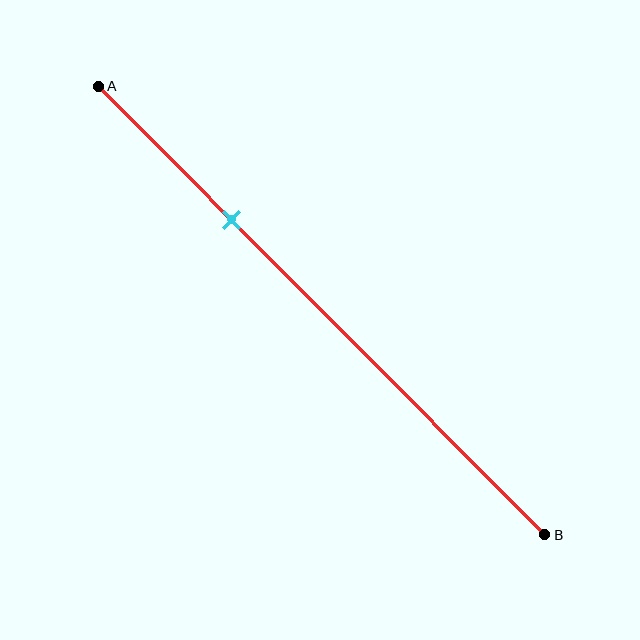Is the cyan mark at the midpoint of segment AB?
No, the mark is at about 30% from A, not at the 50% midpoint.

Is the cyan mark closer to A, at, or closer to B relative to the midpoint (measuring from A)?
The cyan mark is closer to point A than the midpoint of segment AB.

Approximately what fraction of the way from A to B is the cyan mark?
The cyan mark is approximately 30% of the way from A to B.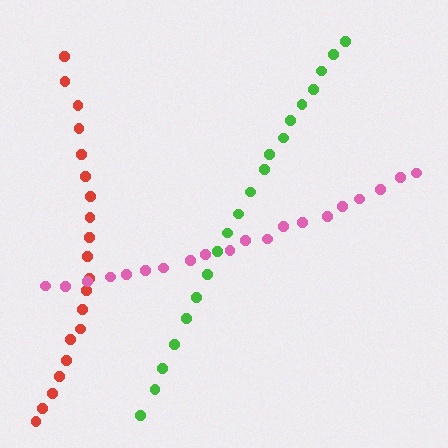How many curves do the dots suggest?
There are 3 distinct paths.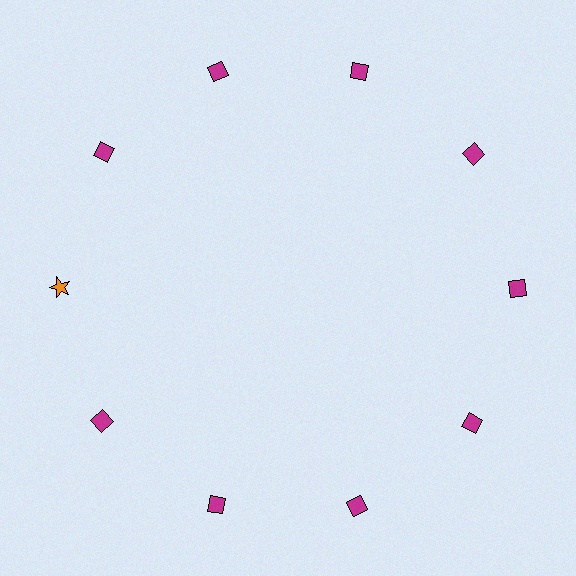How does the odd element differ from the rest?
It differs in both color (orange instead of magenta) and shape (star instead of diamond).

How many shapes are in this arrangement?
There are 10 shapes arranged in a ring pattern.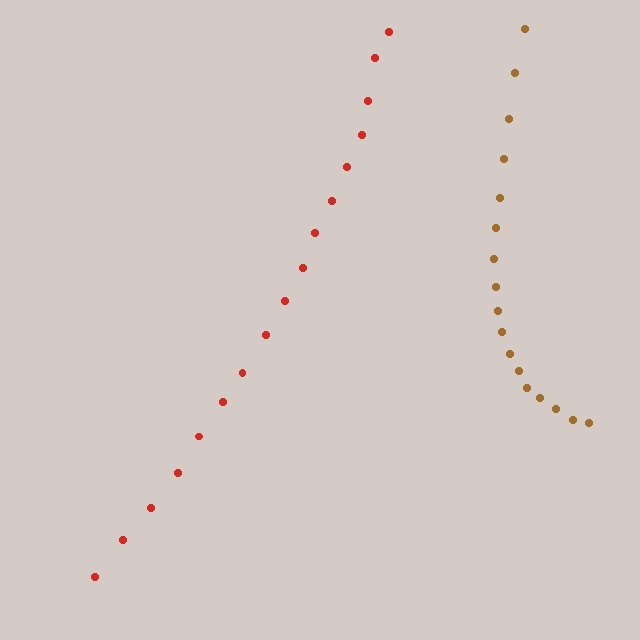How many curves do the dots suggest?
There are 2 distinct paths.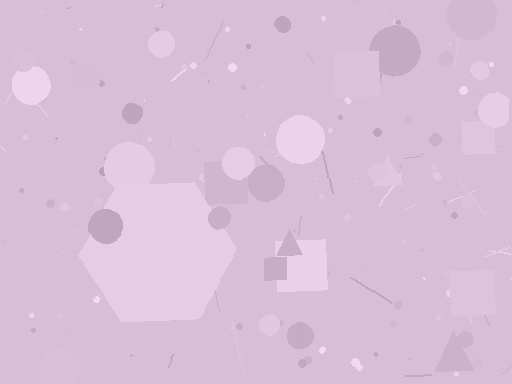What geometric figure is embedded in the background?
A hexagon is embedded in the background.